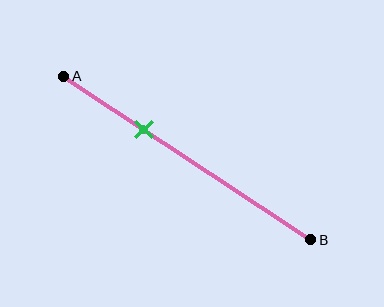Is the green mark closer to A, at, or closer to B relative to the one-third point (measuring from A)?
The green mark is approximately at the one-third point of segment AB.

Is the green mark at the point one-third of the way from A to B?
Yes, the mark is approximately at the one-third point.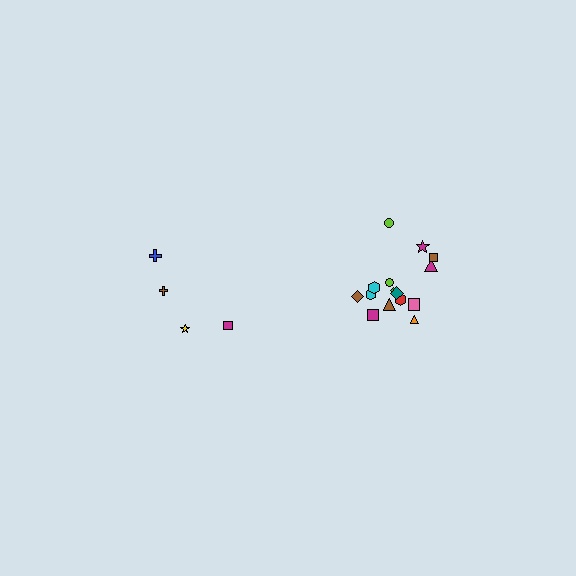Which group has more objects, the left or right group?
The right group.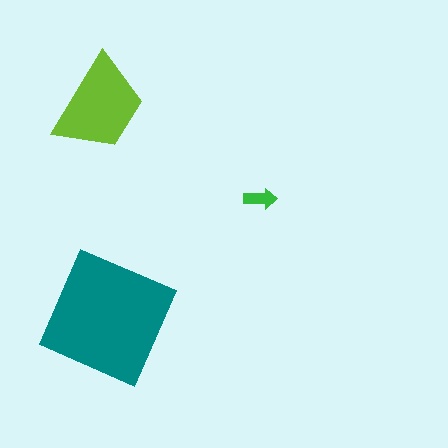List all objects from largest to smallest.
The teal square, the lime trapezoid, the green arrow.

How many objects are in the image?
There are 3 objects in the image.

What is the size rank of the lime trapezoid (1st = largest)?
2nd.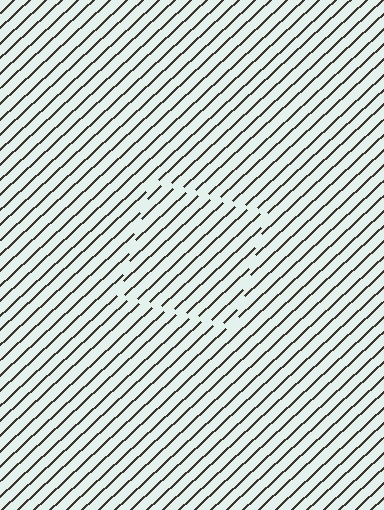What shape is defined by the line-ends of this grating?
An illusory square. The interior of the shape contains the same grating, shifted by half a period — the contour is defined by the phase discontinuity where line-ends from the inner and outer gratings abut.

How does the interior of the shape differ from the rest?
The interior of the shape contains the same grating, shifted by half a period — the contour is defined by the phase discontinuity where line-ends from the inner and outer gratings abut.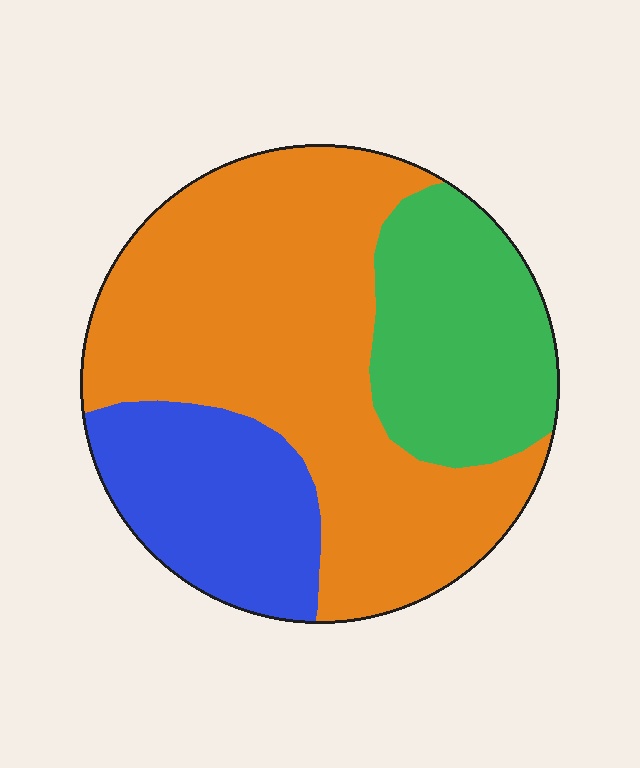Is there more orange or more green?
Orange.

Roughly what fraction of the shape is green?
Green takes up about one quarter (1/4) of the shape.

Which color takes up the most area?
Orange, at roughly 55%.